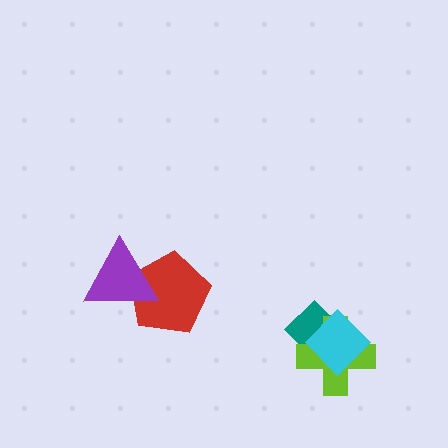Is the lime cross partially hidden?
Yes, it is partially covered by another shape.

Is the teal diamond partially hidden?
Yes, it is partially covered by another shape.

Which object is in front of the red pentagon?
The purple triangle is in front of the red pentagon.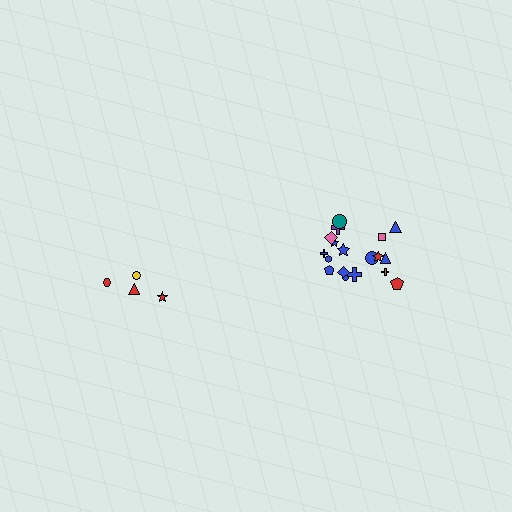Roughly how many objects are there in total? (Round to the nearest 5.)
Roughly 20 objects in total.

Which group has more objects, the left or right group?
The right group.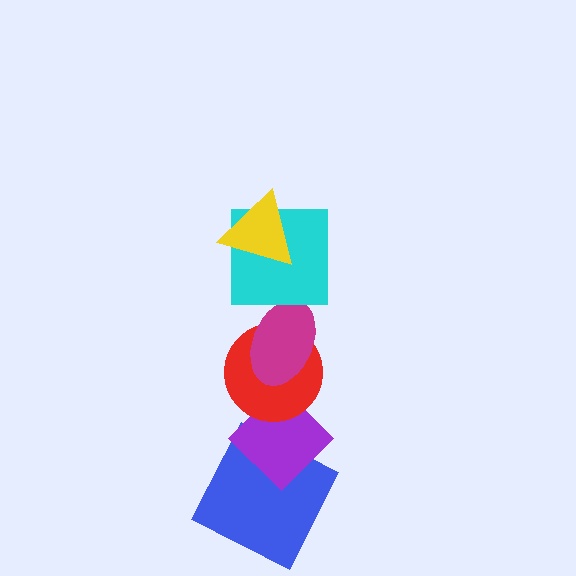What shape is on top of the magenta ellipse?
The cyan square is on top of the magenta ellipse.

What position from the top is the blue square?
The blue square is 6th from the top.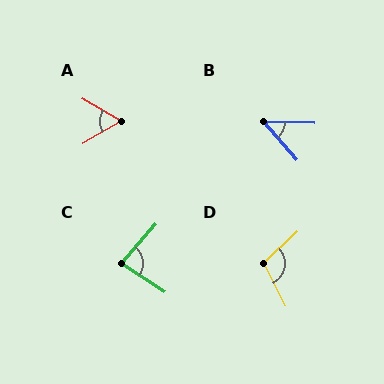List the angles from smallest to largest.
B (46°), A (61°), C (82°), D (106°).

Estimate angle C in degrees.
Approximately 82 degrees.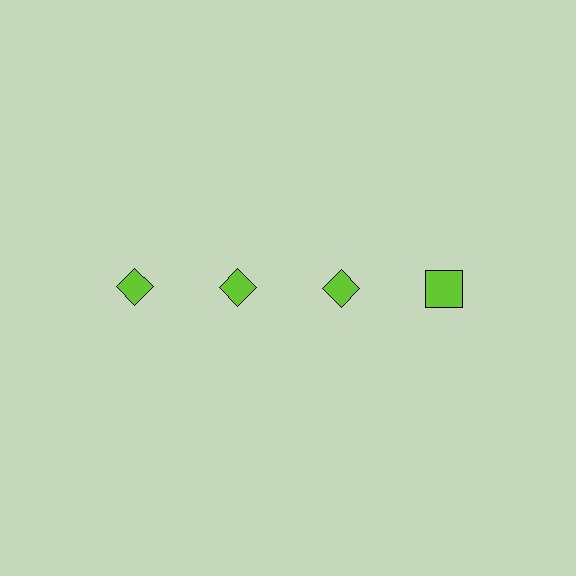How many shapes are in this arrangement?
There are 4 shapes arranged in a grid pattern.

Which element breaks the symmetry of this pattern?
The lime square in the top row, second from right column breaks the symmetry. All other shapes are lime diamonds.